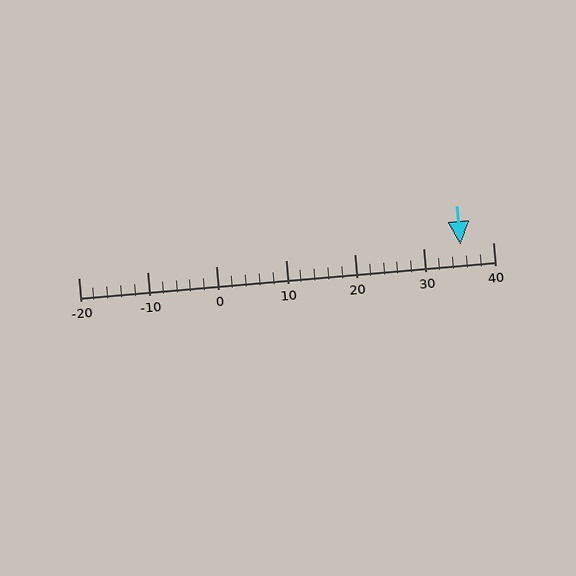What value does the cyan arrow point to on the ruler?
The cyan arrow points to approximately 35.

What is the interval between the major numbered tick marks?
The major tick marks are spaced 10 units apart.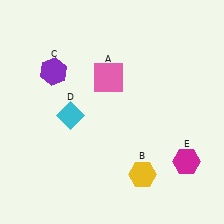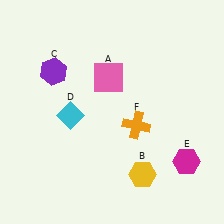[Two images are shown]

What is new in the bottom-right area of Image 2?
An orange cross (F) was added in the bottom-right area of Image 2.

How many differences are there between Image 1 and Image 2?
There is 1 difference between the two images.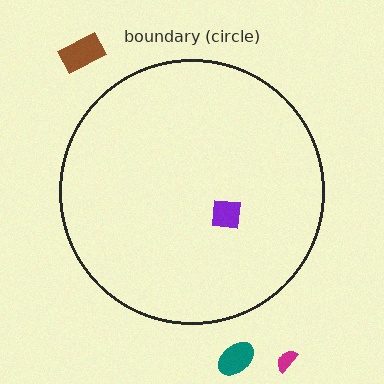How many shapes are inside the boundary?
1 inside, 3 outside.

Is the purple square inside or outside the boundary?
Inside.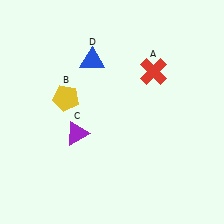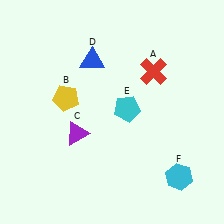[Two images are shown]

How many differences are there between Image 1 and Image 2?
There are 2 differences between the two images.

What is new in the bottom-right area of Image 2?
A cyan hexagon (F) was added in the bottom-right area of Image 2.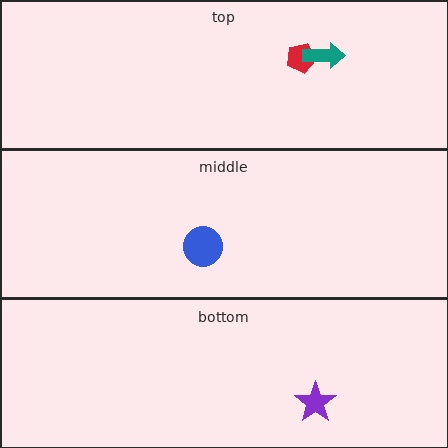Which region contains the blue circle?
The middle region.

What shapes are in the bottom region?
The purple star.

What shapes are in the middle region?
The blue circle.